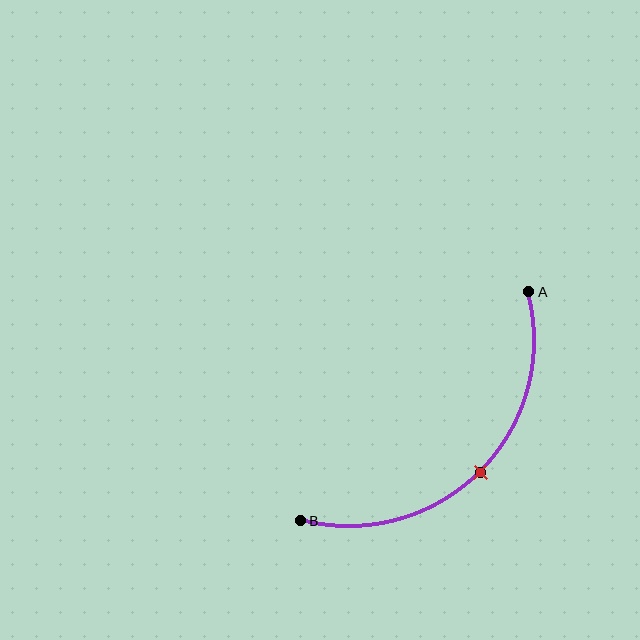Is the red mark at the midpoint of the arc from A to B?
Yes. The red mark lies on the arc at equal arc-length from both A and B — it is the arc midpoint.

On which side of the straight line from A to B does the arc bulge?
The arc bulges below and to the right of the straight line connecting A and B.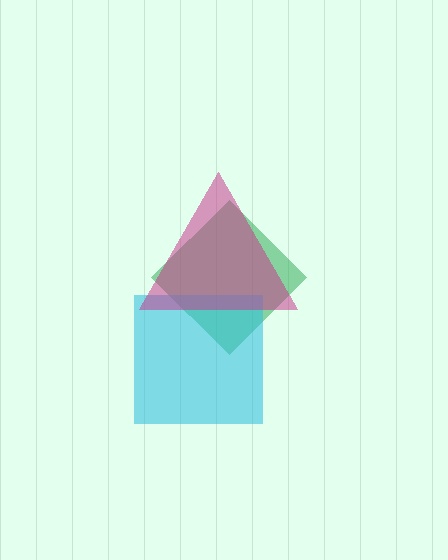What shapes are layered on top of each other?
The layered shapes are: a green diamond, a cyan square, a magenta triangle.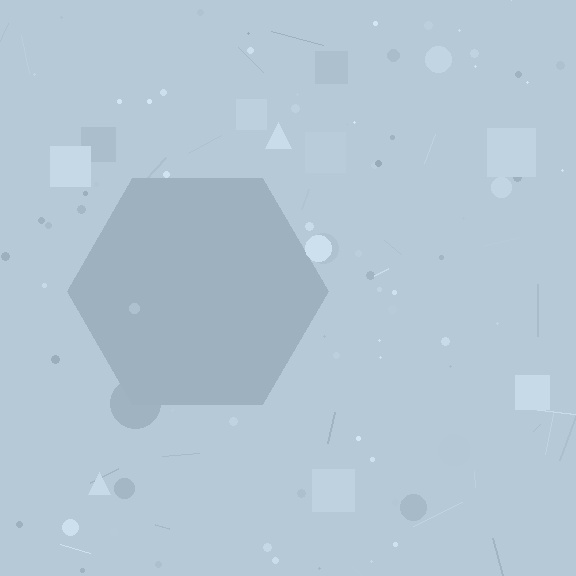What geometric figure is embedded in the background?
A hexagon is embedded in the background.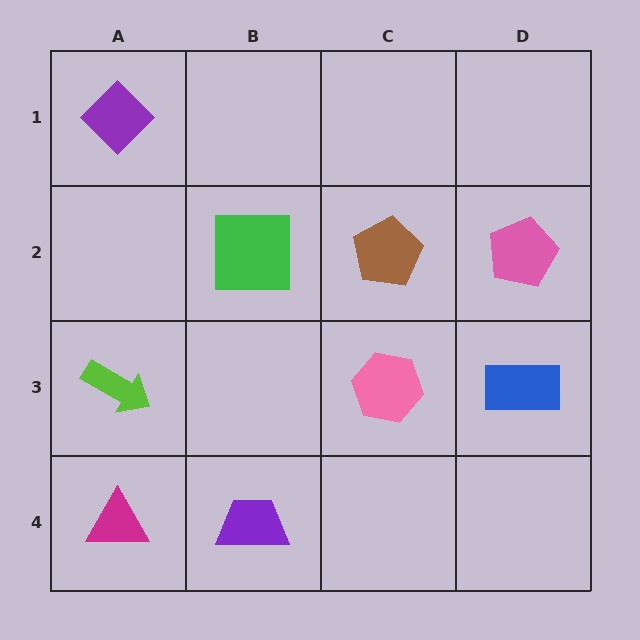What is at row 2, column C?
A brown pentagon.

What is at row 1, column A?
A purple diamond.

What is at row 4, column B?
A purple trapezoid.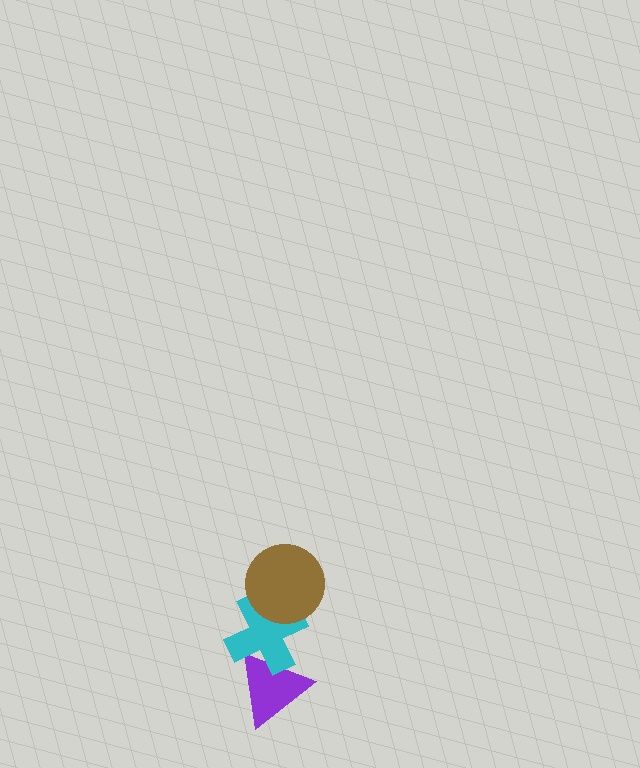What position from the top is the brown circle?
The brown circle is 1st from the top.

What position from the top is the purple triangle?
The purple triangle is 3rd from the top.